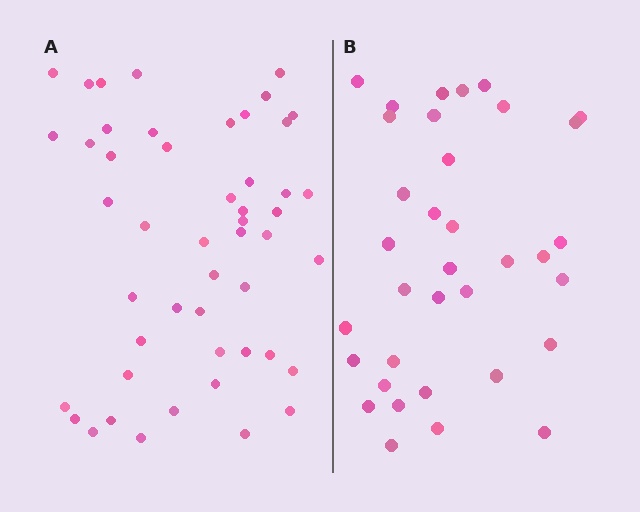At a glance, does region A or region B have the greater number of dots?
Region A (the left region) has more dots.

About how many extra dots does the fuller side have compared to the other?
Region A has approximately 15 more dots than region B.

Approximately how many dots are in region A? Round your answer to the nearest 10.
About 50 dots. (The exact count is 49, which rounds to 50.)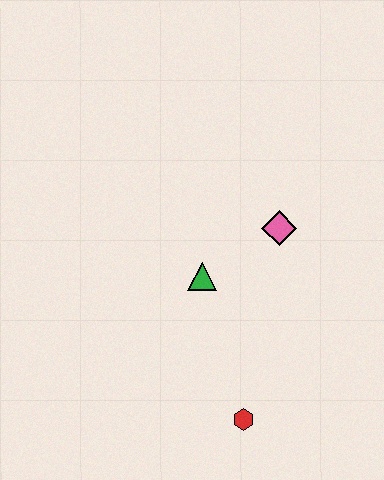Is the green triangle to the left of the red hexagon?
Yes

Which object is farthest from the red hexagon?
The pink diamond is farthest from the red hexagon.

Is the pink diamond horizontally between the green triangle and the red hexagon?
No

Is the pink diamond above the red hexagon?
Yes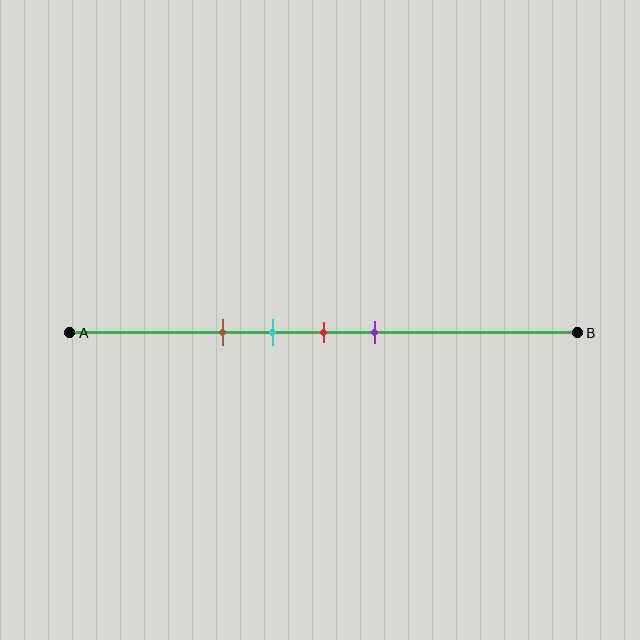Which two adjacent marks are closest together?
The cyan and red marks are the closest adjacent pair.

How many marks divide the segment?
There are 4 marks dividing the segment.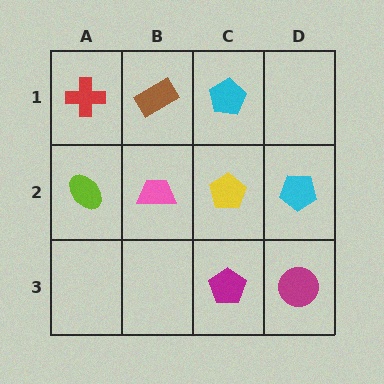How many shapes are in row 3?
2 shapes.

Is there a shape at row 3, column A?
No, that cell is empty.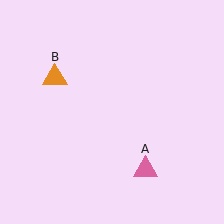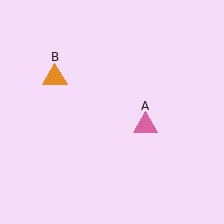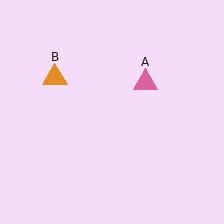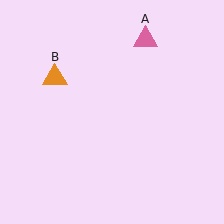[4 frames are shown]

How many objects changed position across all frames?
1 object changed position: pink triangle (object A).